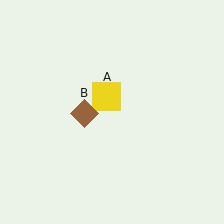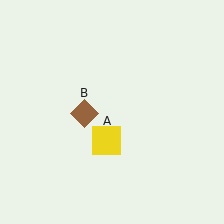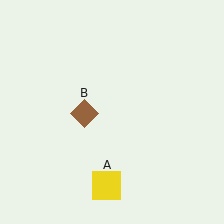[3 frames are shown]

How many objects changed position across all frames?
1 object changed position: yellow square (object A).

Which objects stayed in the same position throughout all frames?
Brown diamond (object B) remained stationary.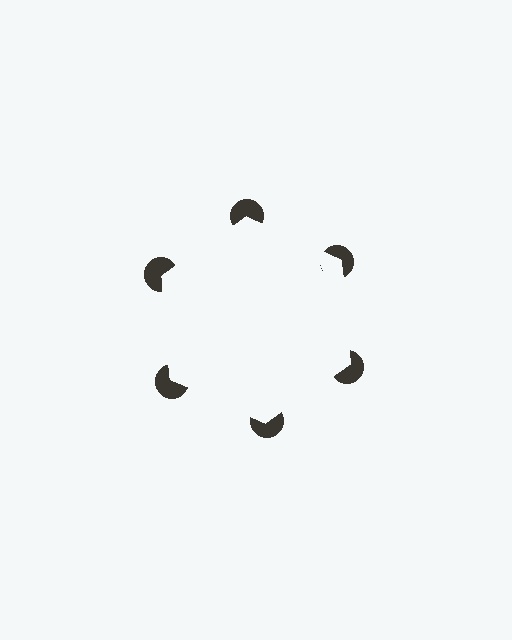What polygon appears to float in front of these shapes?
An illusory hexagon — its edges are inferred from the aligned wedge cuts in the pac-man discs, not physically drawn.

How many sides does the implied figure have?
6 sides.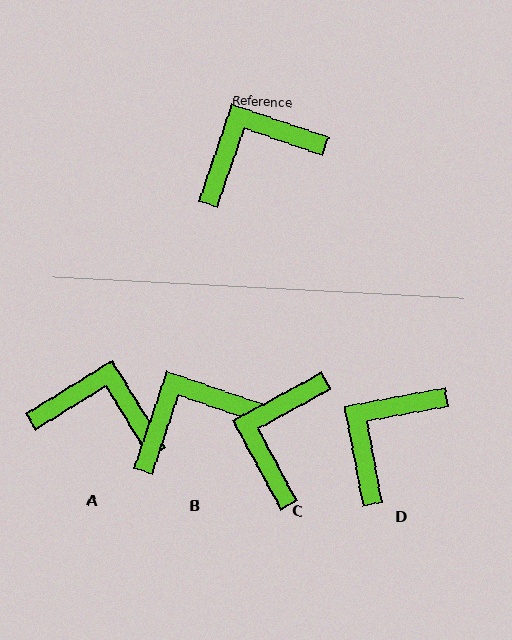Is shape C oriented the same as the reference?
No, it is off by about 47 degrees.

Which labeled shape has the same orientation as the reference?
B.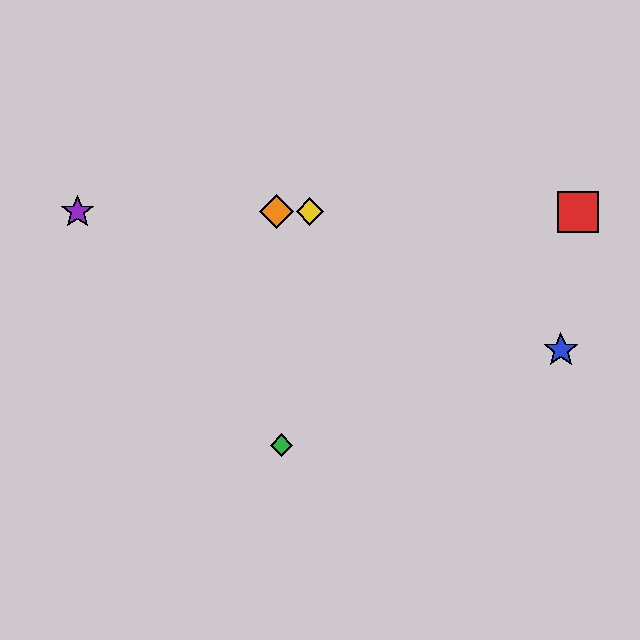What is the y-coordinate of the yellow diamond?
The yellow diamond is at y≈212.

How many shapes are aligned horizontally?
4 shapes (the red square, the yellow diamond, the purple star, the orange diamond) are aligned horizontally.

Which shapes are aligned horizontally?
The red square, the yellow diamond, the purple star, the orange diamond are aligned horizontally.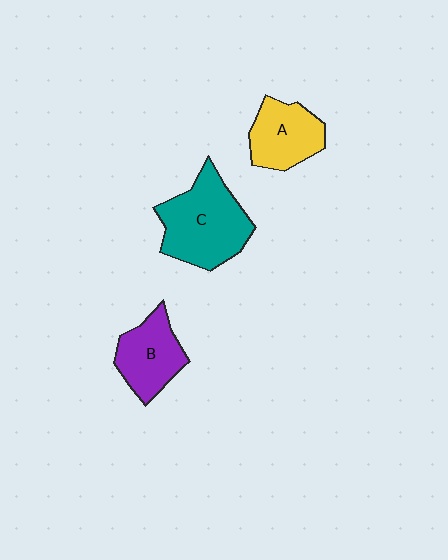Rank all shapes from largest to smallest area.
From largest to smallest: C (teal), B (purple), A (yellow).